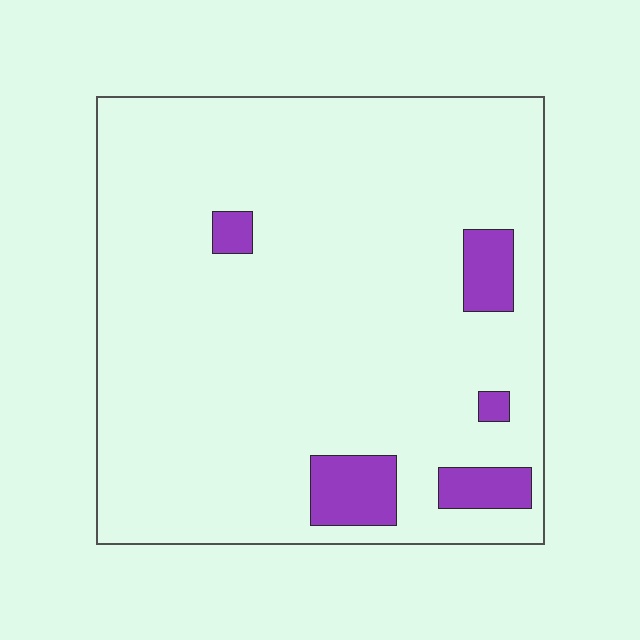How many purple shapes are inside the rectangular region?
5.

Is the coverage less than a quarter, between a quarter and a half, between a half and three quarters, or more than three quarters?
Less than a quarter.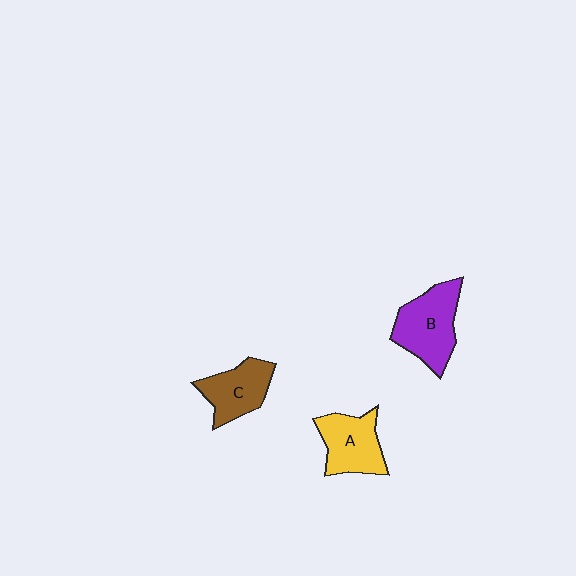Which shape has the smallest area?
Shape C (brown).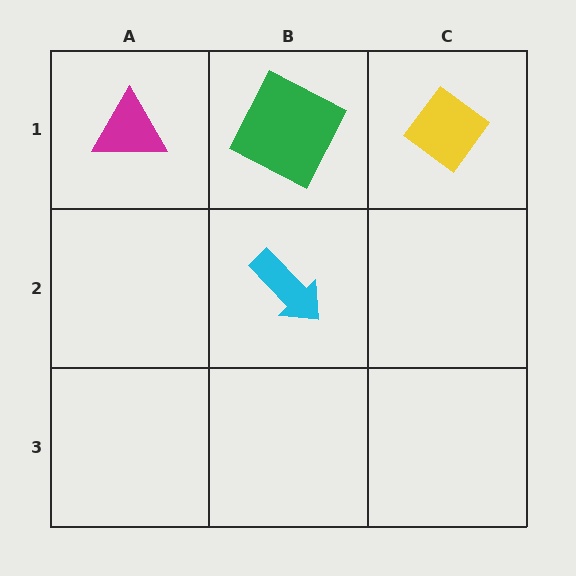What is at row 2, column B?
A cyan arrow.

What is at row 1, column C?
A yellow diamond.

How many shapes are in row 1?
3 shapes.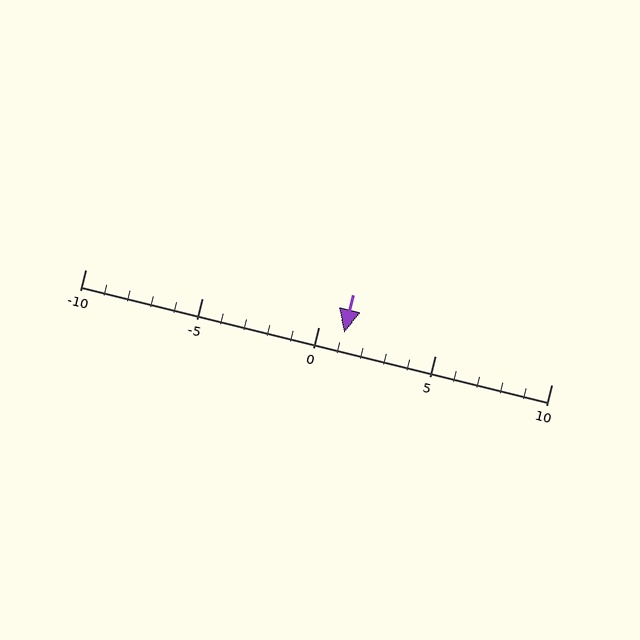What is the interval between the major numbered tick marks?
The major tick marks are spaced 5 units apart.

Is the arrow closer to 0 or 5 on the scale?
The arrow is closer to 0.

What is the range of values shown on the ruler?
The ruler shows values from -10 to 10.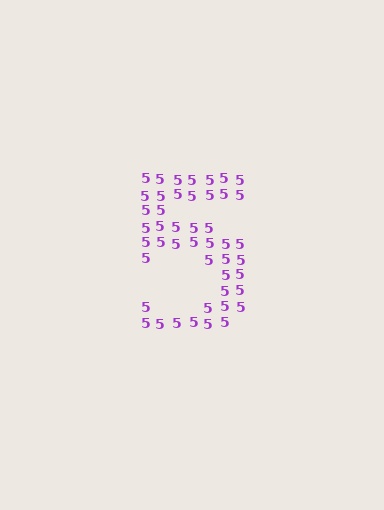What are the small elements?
The small elements are digit 5's.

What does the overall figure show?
The overall figure shows the digit 5.